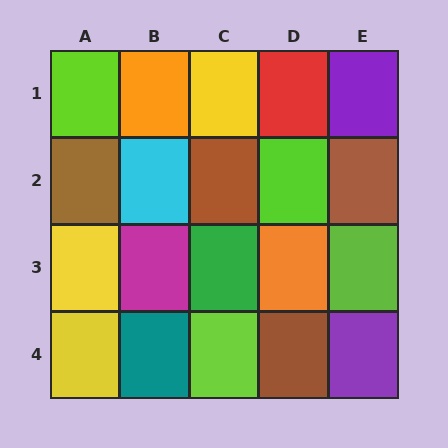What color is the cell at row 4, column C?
Lime.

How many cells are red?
1 cell is red.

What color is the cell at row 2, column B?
Cyan.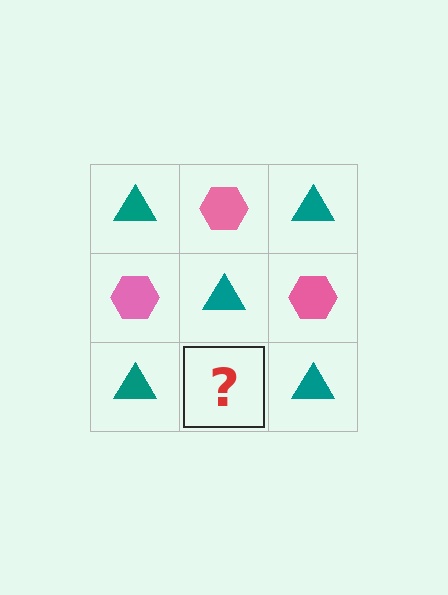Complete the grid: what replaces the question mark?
The question mark should be replaced with a pink hexagon.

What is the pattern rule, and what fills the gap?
The rule is that it alternates teal triangle and pink hexagon in a checkerboard pattern. The gap should be filled with a pink hexagon.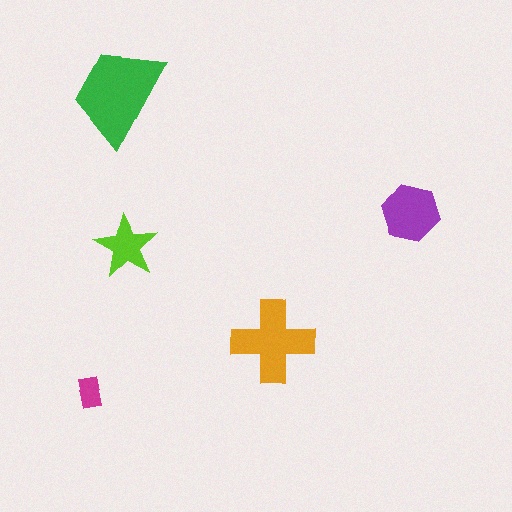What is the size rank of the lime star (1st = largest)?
4th.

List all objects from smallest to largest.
The magenta rectangle, the lime star, the purple hexagon, the orange cross, the green trapezoid.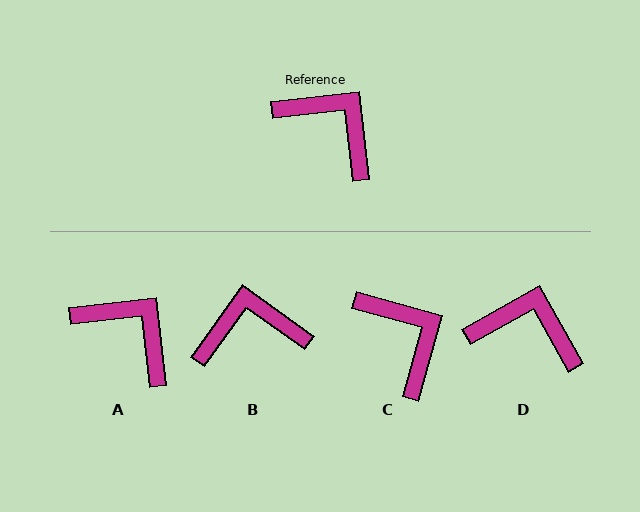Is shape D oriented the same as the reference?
No, it is off by about 23 degrees.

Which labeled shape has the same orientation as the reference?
A.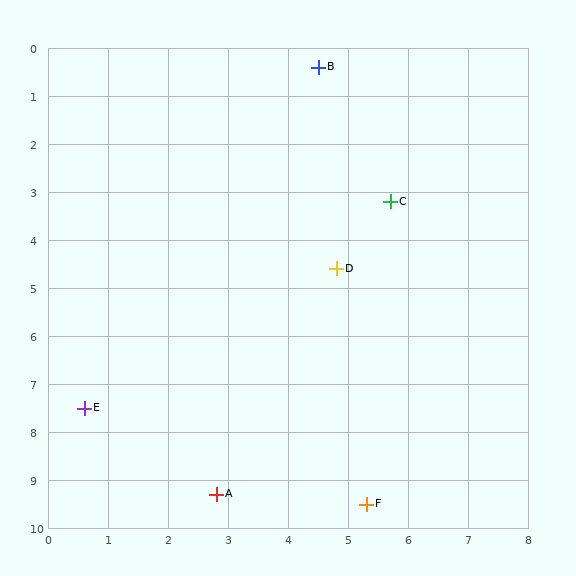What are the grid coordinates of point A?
Point A is at approximately (2.8, 9.3).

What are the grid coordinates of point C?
Point C is at approximately (5.7, 3.2).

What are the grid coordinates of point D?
Point D is at approximately (4.8, 4.6).